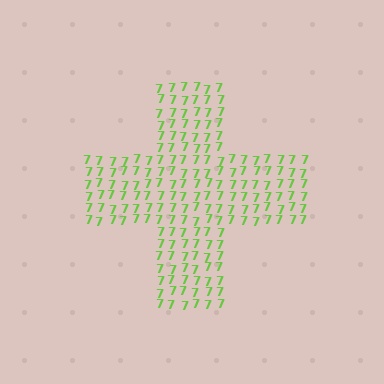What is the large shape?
The large shape is a cross.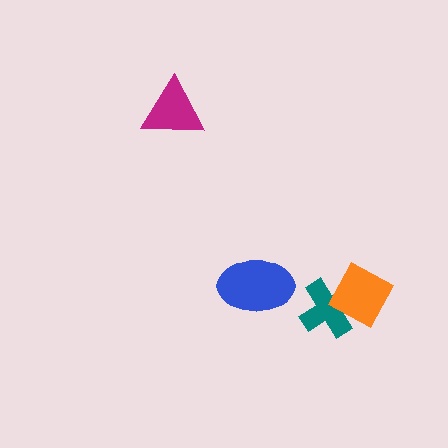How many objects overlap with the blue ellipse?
0 objects overlap with the blue ellipse.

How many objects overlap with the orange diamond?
1 object overlaps with the orange diamond.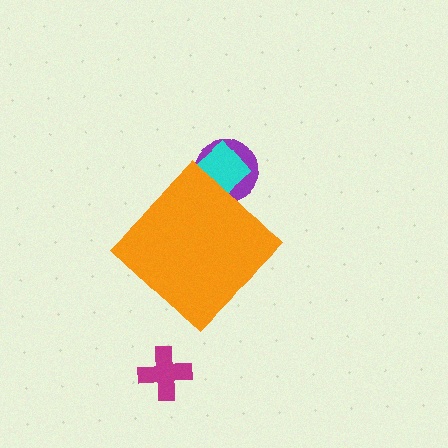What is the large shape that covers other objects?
An orange diamond.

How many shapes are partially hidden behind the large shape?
2 shapes are partially hidden.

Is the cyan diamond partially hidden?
Yes, the cyan diamond is partially hidden behind the orange diamond.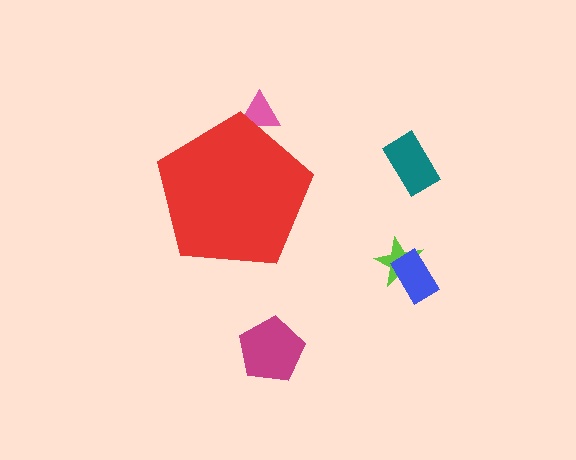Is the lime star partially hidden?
No, the lime star is fully visible.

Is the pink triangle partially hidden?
Yes, the pink triangle is partially hidden behind the red pentagon.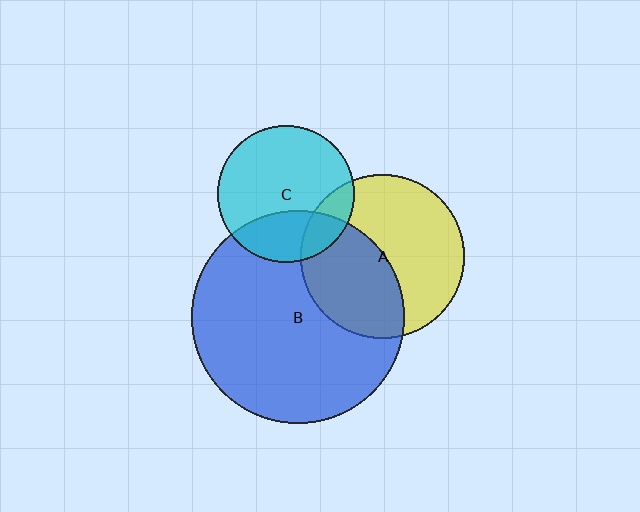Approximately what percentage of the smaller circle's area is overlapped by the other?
Approximately 30%.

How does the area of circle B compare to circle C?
Approximately 2.4 times.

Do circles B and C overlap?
Yes.